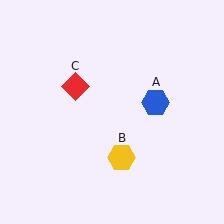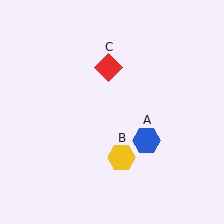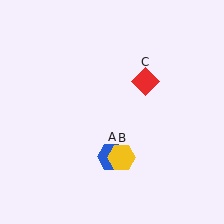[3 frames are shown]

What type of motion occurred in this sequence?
The blue hexagon (object A), red diamond (object C) rotated clockwise around the center of the scene.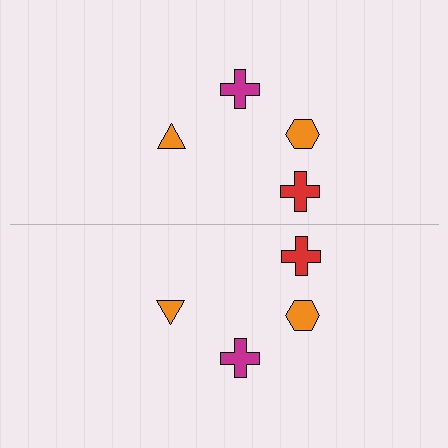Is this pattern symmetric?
Yes, this pattern has bilateral (reflection) symmetry.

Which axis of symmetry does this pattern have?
The pattern has a horizontal axis of symmetry running through the center of the image.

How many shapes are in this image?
There are 8 shapes in this image.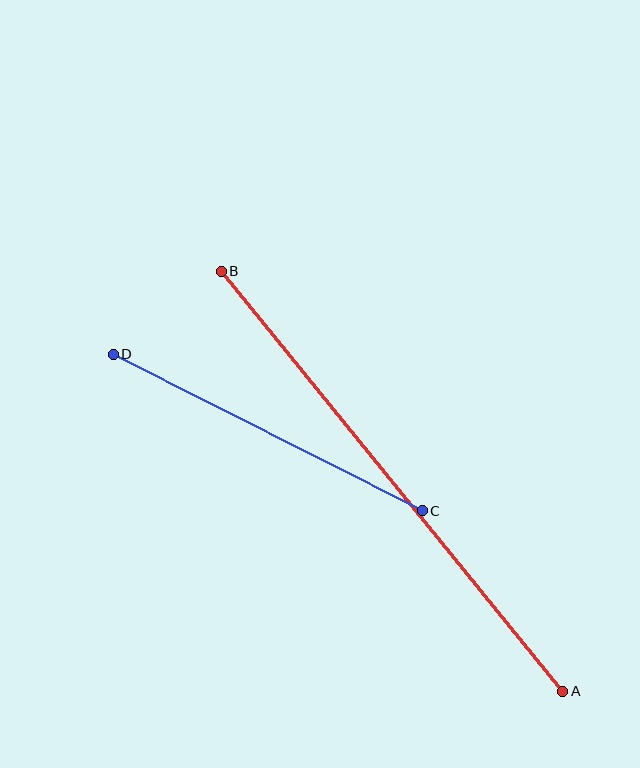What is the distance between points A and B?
The distance is approximately 542 pixels.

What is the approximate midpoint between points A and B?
The midpoint is at approximately (392, 481) pixels.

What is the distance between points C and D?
The distance is approximately 346 pixels.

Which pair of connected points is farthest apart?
Points A and B are farthest apart.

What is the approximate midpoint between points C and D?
The midpoint is at approximately (268, 433) pixels.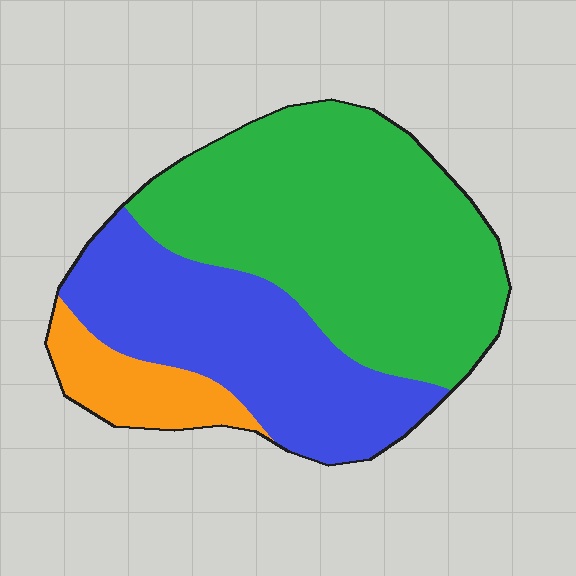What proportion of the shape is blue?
Blue covers 35% of the shape.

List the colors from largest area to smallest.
From largest to smallest: green, blue, orange.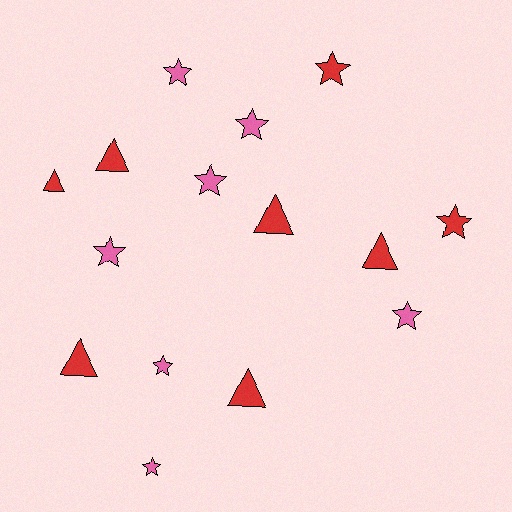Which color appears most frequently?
Red, with 8 objects.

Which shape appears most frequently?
Star, with 9 objects.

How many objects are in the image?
There are 15 objects.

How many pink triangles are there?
There are no pink triangles.